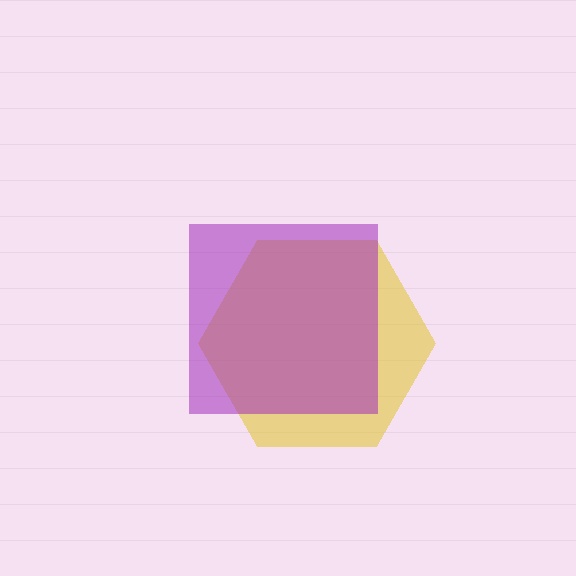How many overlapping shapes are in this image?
There are 2 overlapping shapes in the image.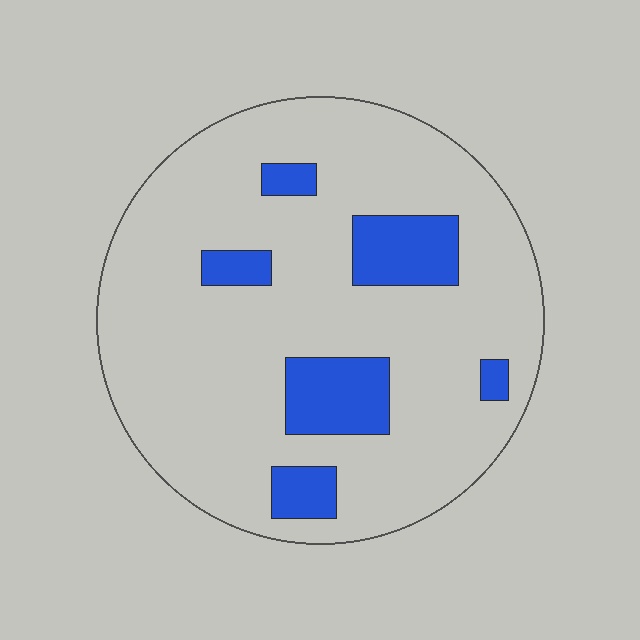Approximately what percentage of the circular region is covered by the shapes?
Approximately 15%.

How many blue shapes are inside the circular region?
6.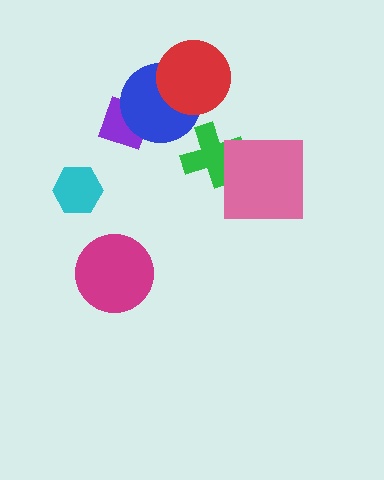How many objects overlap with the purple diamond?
1 object overlaps with the purple diamond.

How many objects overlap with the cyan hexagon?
0 objects overlap with the cyan hexagon.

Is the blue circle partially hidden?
Yes, it is partially covered by another shape.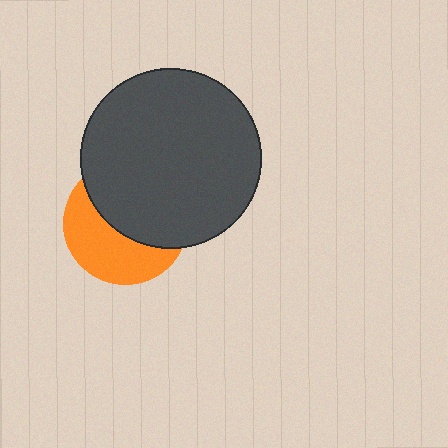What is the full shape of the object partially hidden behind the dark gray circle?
The partially hidden object is an orange circle.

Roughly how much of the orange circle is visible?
About half of it is visible (roughly 46%).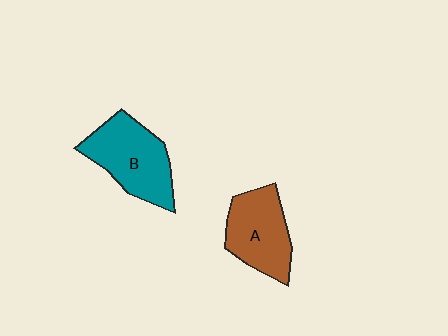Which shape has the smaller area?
Shape A (brown).